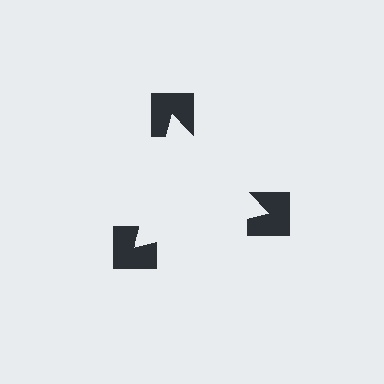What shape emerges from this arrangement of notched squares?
An illusory triangle — its edges are inferred from the aligned wedge cuts in the notched squares, not physically drawn.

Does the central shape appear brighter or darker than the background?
It typically appears slightly brighter than the background, even though no actual brightness change is drawn.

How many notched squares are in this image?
There are 3 — one at each vertex of the illusory triangle.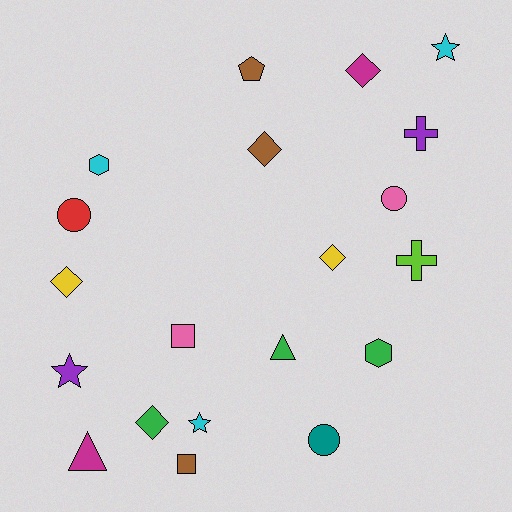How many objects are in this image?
There are 20 objects.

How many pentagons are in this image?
There is 1 pentagon.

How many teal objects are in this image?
There is 1 teal object.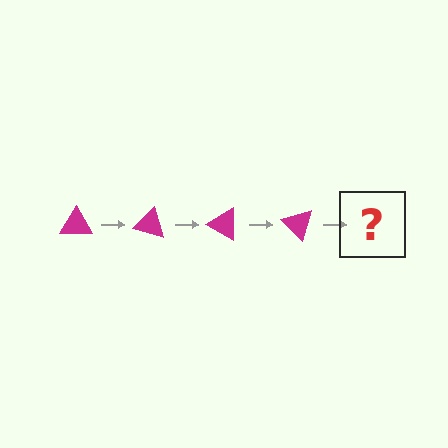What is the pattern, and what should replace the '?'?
The pattern is that the triangle rotates 15 degrees each step. The '?' should be a magenta triangle rotated 60 degrees.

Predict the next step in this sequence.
The next step is a magenta triangle rotated 60 degrees.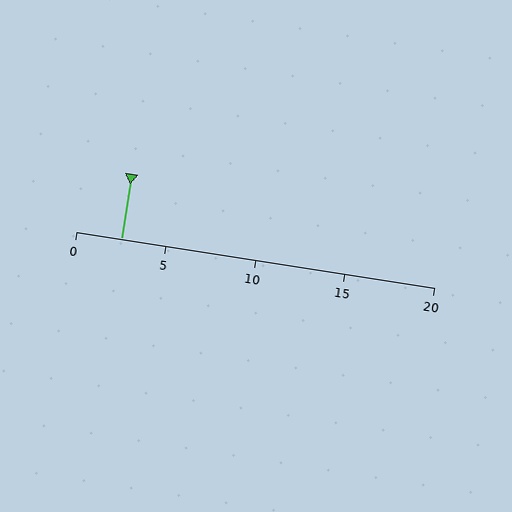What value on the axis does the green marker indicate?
The marker indicates approximately 2.5.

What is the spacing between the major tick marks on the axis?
The major ticks are spaced 5 apart.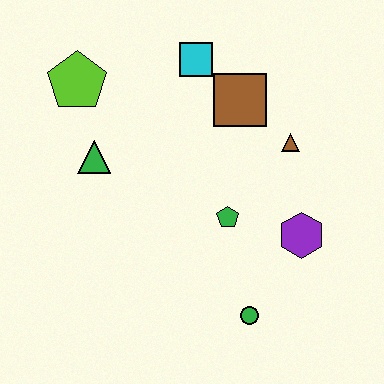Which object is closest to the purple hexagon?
The green pentagon is closest to the purple hexagon.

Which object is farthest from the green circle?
The lime pentagon is farthest from the green circle.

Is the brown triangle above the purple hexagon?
Yes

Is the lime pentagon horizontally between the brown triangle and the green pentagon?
No